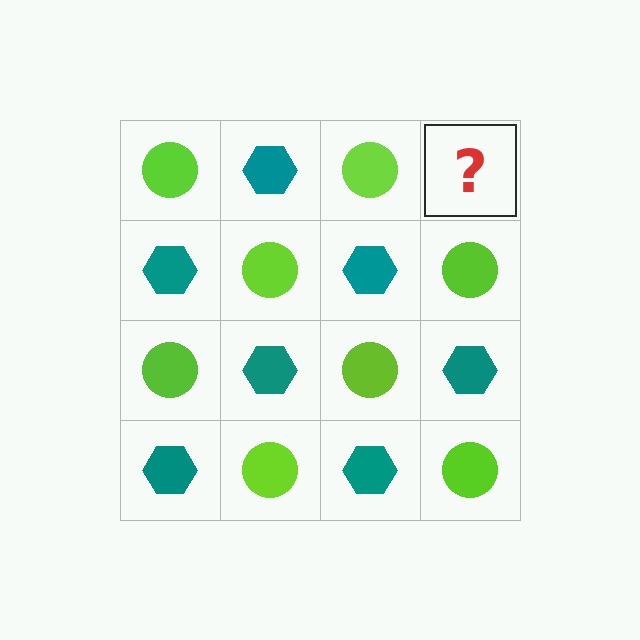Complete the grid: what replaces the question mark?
The question mark should be replaced with a teal hexagon.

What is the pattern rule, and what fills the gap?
The rule is that it alternates lime circle and teal hexagon in a checkerboard pattern. The gap should be filled with a teal hexagon.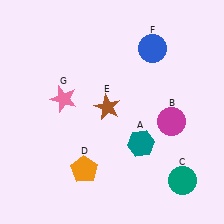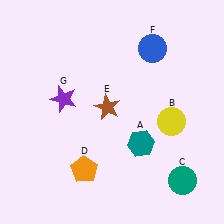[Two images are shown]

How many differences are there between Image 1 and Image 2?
There are 2 differences between the two images.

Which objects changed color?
B changed from magenta to yellow. G changed from pink to purple.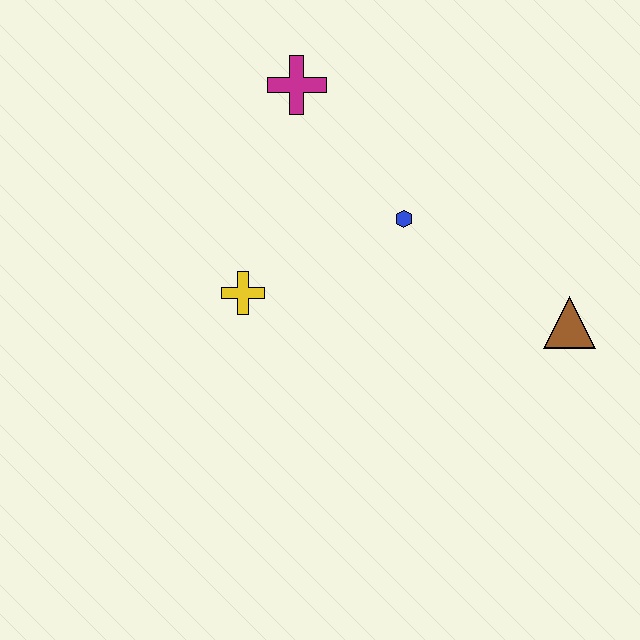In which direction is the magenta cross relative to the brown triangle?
The magenta cross is to the left of the brown triangle.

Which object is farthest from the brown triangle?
The magenta cross is farthest from the brown triangle.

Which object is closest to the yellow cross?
The blue hexagon is closest to the yellow cross.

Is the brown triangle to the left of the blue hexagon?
No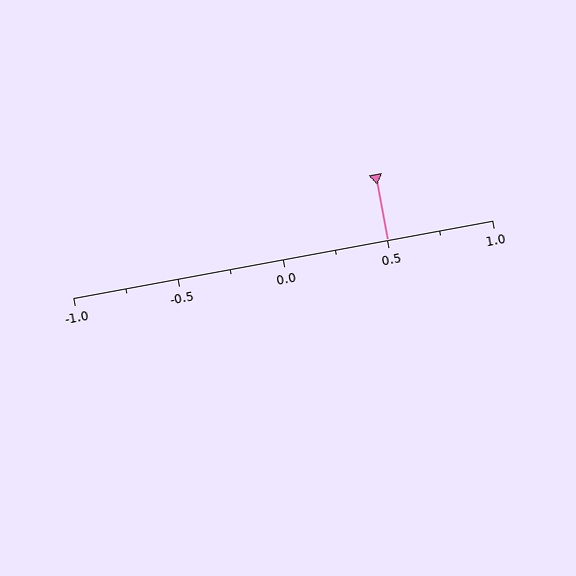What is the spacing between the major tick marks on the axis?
The major ticks are spaced 0.5 apart.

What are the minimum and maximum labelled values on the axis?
The axis runs from -1.0 to 1.0.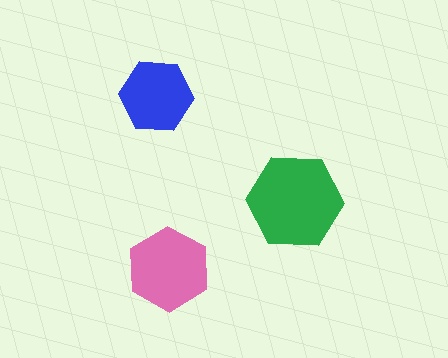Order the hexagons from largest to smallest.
the green one, the pink one, the blue one.